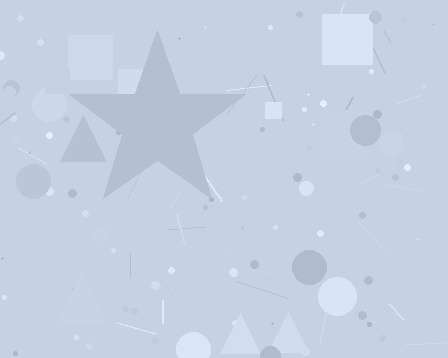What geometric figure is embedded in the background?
A star is embedded in the background.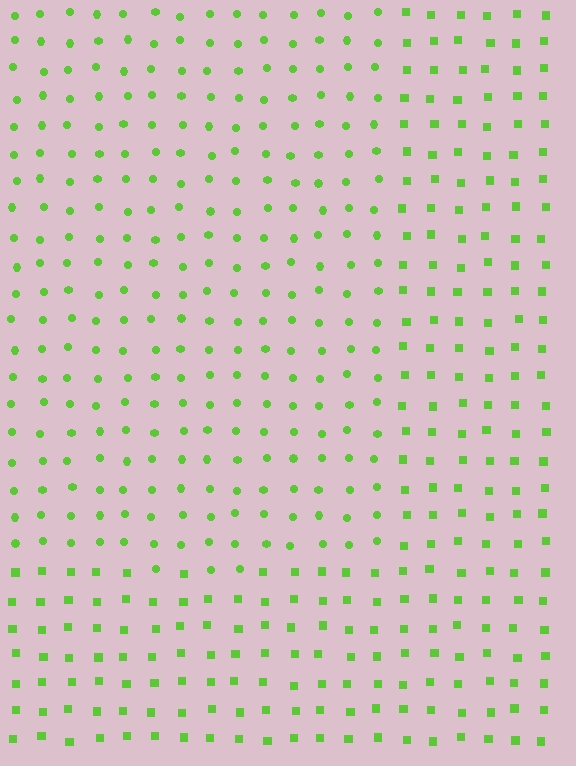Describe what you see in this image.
The image is filled with small lime elements arranged in a uniform grid. A rectangle-shaped region contains circles, while the surrounding area contains squares. The boundary is defined purely by the change in element shape.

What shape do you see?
I see a rectangle.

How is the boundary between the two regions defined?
The boundary is defined by a change in element shape: circles inside vs. squares outside. All elements share the same color and spacing.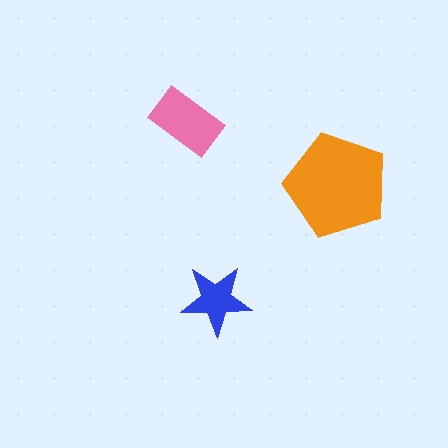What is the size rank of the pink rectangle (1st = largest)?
2nd.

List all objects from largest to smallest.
The orange pentagon, the pink rectangle, the blue star.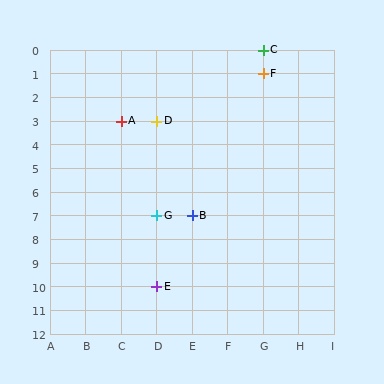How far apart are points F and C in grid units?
Points F and C are 1 row apart.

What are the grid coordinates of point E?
Point E is at grid coordinates (D, 10).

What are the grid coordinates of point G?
Point G is at grid coordinates (D, 7).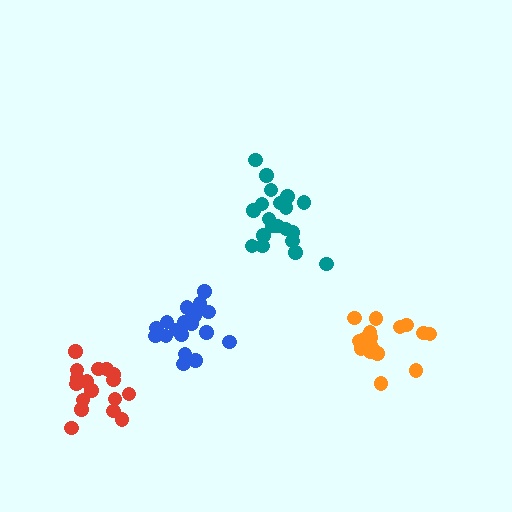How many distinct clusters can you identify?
There are 4 distinct clusters.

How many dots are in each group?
Group 1: 20 dots, Group 2: 16 dots, Group 3: 19 dots, Group 4: 17 dots (72 total).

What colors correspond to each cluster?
The clusters are colored: teal, orange, blue, red.